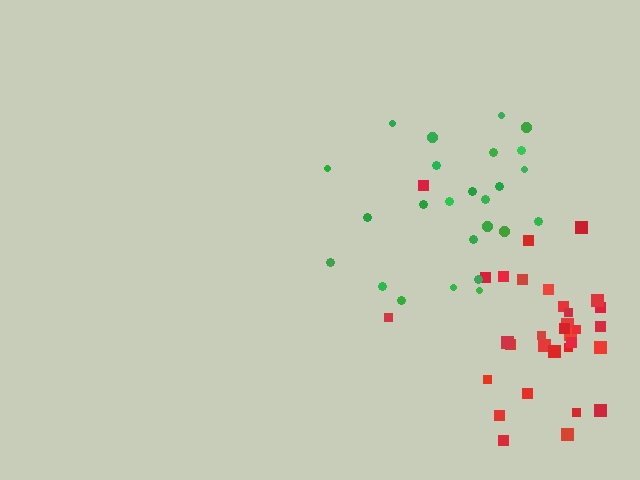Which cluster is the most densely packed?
Red.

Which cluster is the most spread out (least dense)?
Green.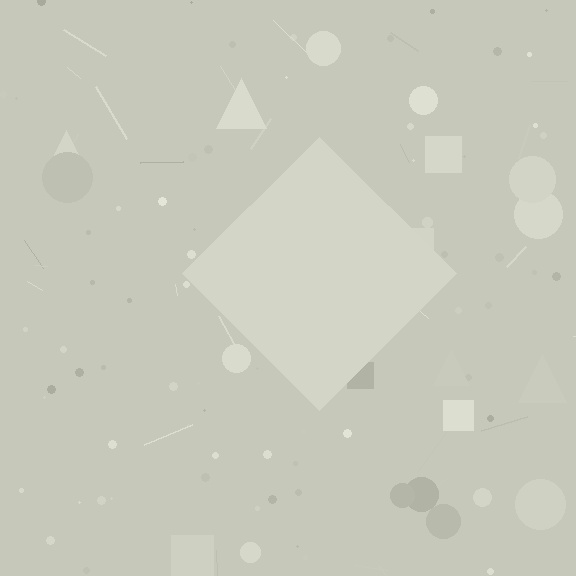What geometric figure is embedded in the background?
A diamond is embedded in the background.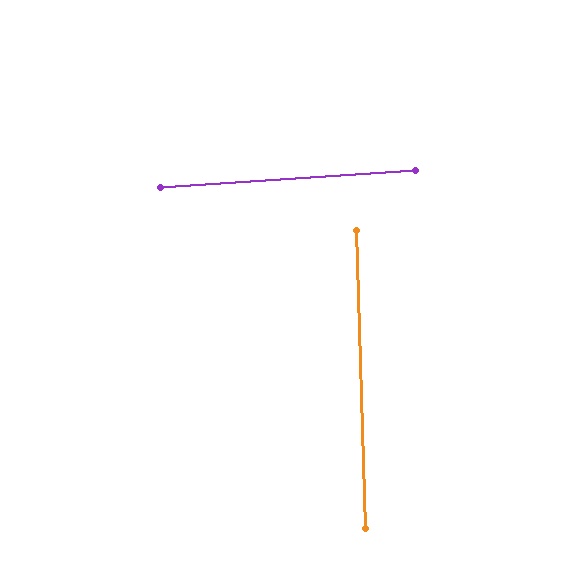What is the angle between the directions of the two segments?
Approximately 88 degrees.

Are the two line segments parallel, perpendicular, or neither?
Perpendicular — they meet at approximately 88°.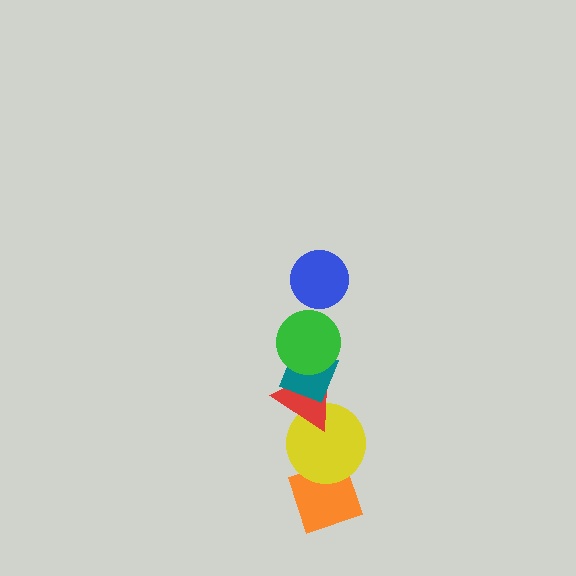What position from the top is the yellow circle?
The yellow circle is 5th from the top.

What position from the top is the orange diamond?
The orange diamond is 6th from the top.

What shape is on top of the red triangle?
The teal diamond is on top of the red triangle.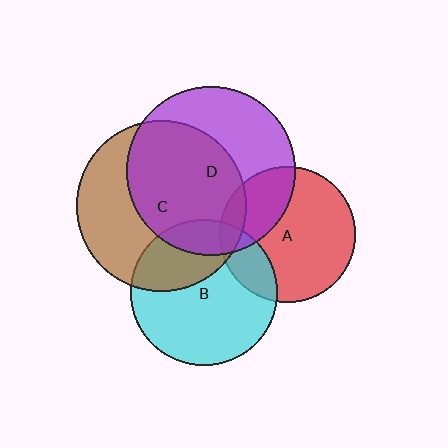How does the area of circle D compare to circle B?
Approximately 1.3 times.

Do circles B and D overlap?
Yes.